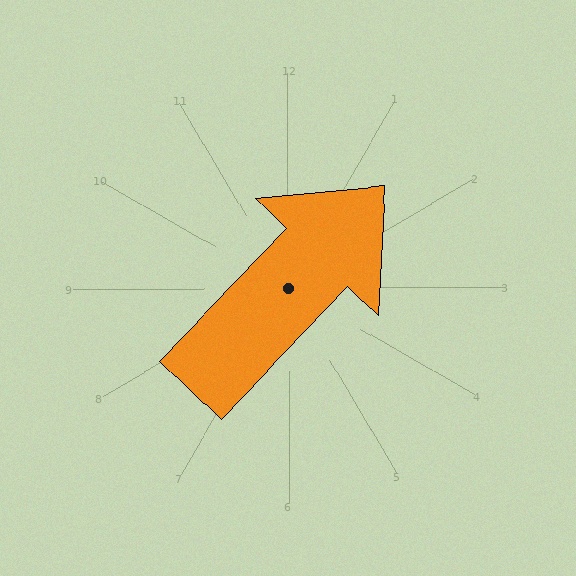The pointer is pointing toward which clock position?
Roughly 1 o'clock.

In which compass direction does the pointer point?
Northeast.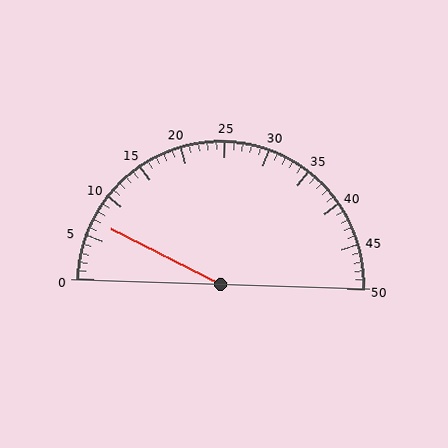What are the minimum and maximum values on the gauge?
The gauge ranges from 0 to 50.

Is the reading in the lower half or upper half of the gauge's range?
The reading is in the lower half of the range (0 to 50).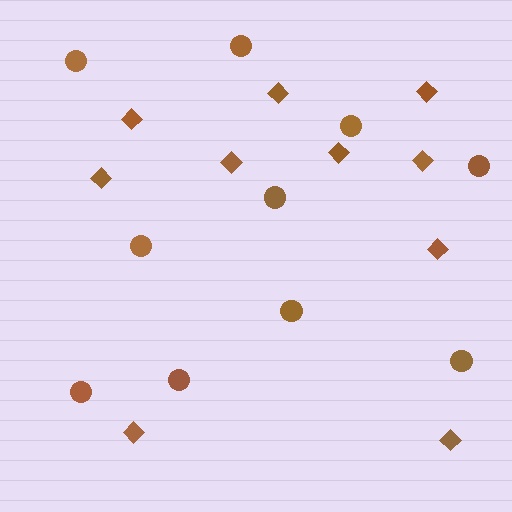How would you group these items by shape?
There are 2 groups: one group of circles (10) and one group of diamonds (10).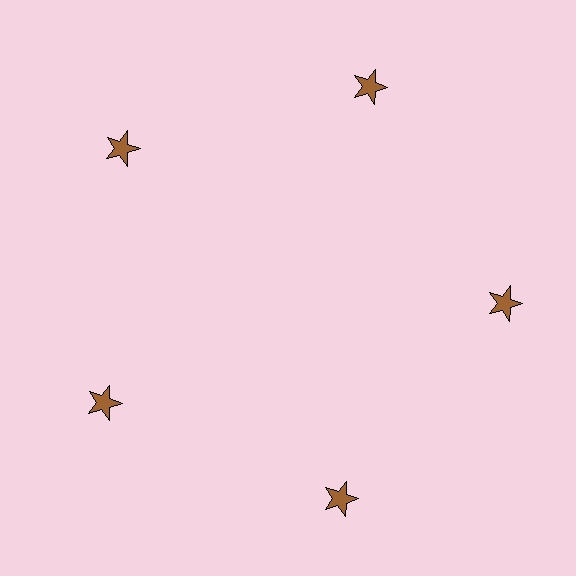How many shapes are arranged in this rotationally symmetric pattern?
There are 5 shapes, arranged in 5 groups of 1.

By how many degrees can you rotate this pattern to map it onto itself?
The pattern maps onto itself every 72 degrees of rotation.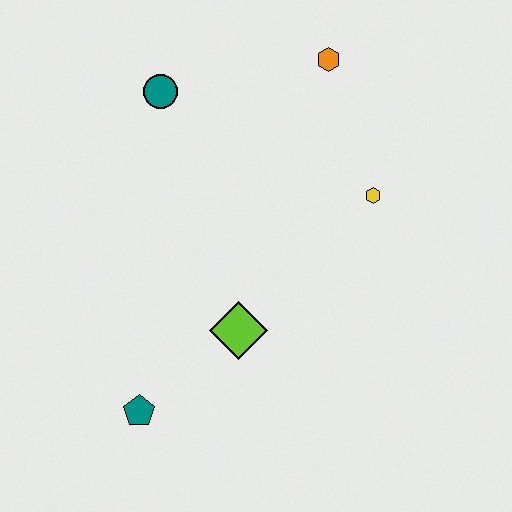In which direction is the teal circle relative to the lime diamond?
The teal circle is above the lime diamond.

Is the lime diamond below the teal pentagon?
No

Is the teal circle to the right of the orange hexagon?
No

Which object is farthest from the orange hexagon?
The teal pentagon is farthest from the orange hexagon.